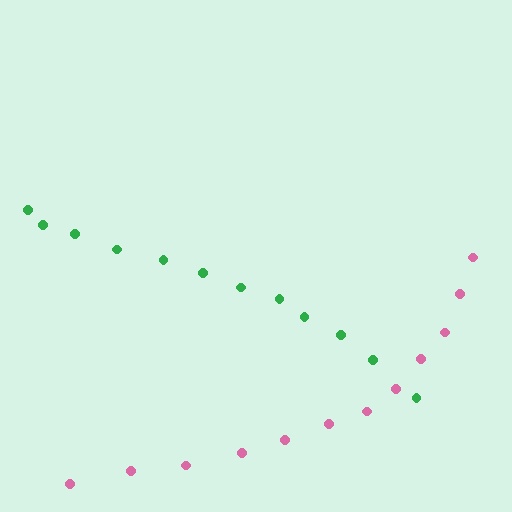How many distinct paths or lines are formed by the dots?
There are 2 distinct paths.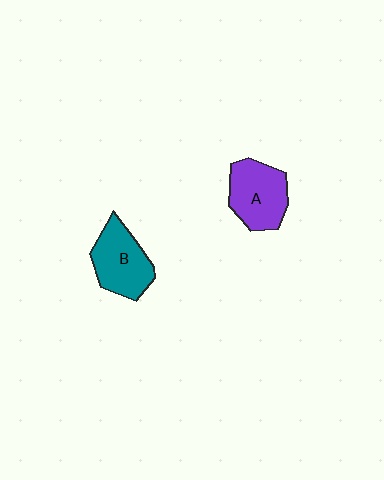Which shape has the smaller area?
Shape B (teal).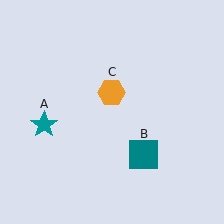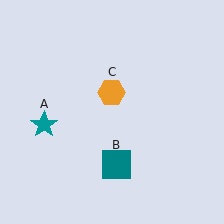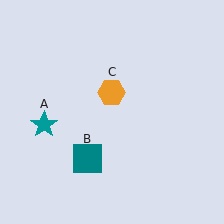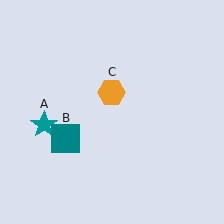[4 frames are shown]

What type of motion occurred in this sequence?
The teal square (object B) rotated clockwise around the center of the scene.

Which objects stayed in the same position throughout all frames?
Teal star (object A) and orange hexagon (object C) remained stationary.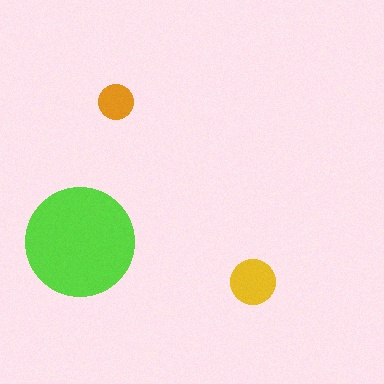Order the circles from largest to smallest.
the lime one, the yellow one, the orange one.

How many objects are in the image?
There are 3 objects in the image.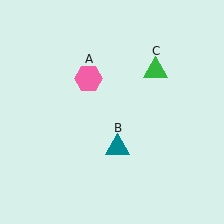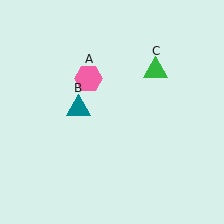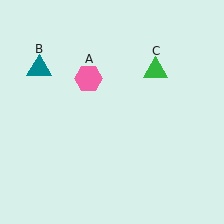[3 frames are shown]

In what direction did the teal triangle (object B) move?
The teal triangle (object B) moved up and to the left.